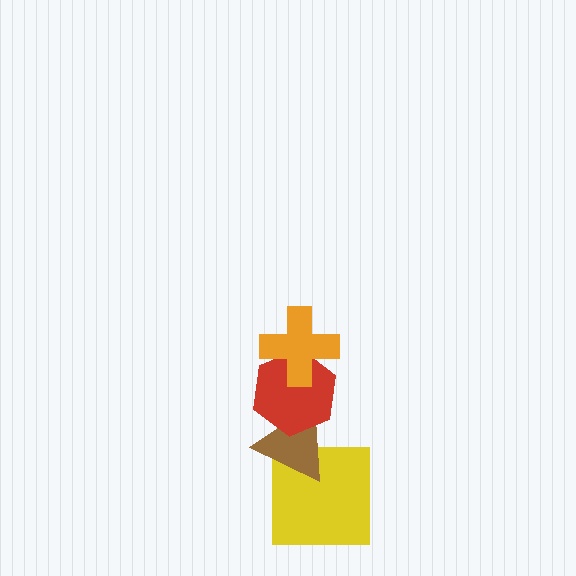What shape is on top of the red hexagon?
The orange cross is on top of the red hexagon.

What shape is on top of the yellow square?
The brown triangle is on top of the yellow square.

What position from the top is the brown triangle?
The brown triangle is 3rd from the top.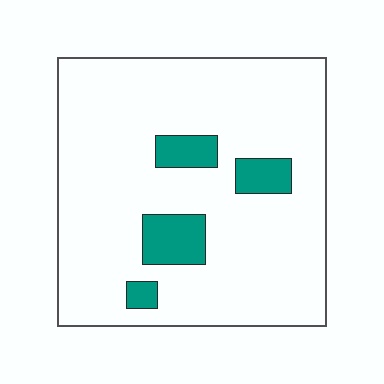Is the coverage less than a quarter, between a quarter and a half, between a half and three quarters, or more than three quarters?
Less than a quarter.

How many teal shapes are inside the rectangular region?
4.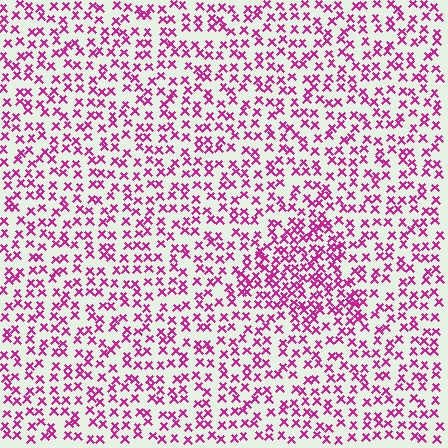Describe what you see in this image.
The image contains small magenta elements arranged at two different densities. A triangle-shaped region is visible where the elements are more densely packed than the surrounding area.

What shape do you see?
I see a triangle.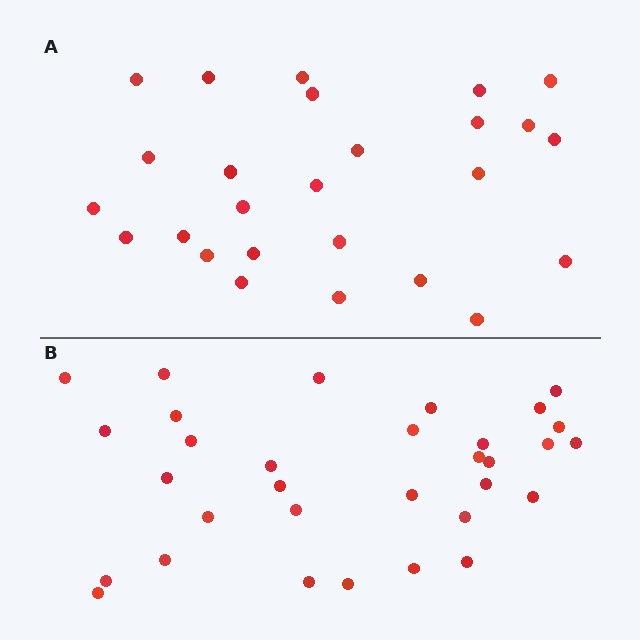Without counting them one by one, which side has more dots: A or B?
Region B (the bottom region) has more dots.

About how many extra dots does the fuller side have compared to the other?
Region B has about 6 more dots than region A.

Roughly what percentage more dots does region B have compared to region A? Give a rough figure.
About 25% more.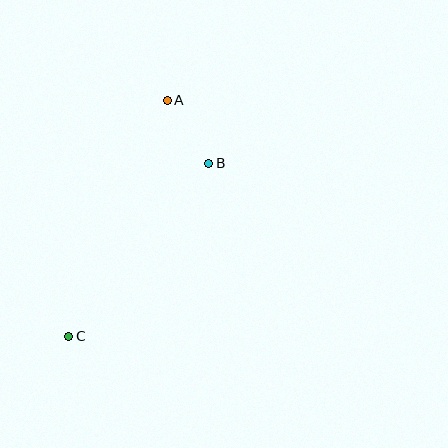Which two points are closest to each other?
Points A and B are closest to each other.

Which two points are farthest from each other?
Points A and C are farthest from each other.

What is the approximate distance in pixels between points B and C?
The distance between B and C is approximately 222 pixels.